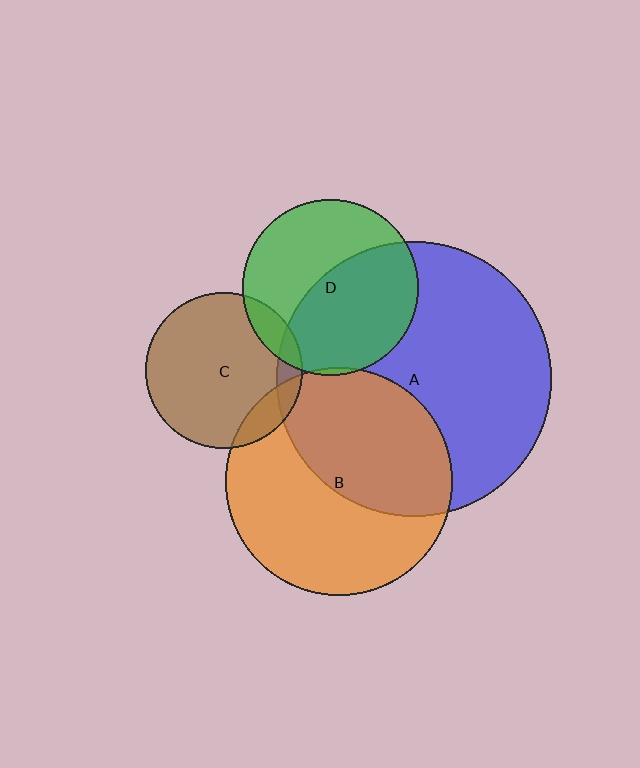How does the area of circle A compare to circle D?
Approximately 2.4 times.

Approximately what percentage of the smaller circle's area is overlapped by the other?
Approximately 55%.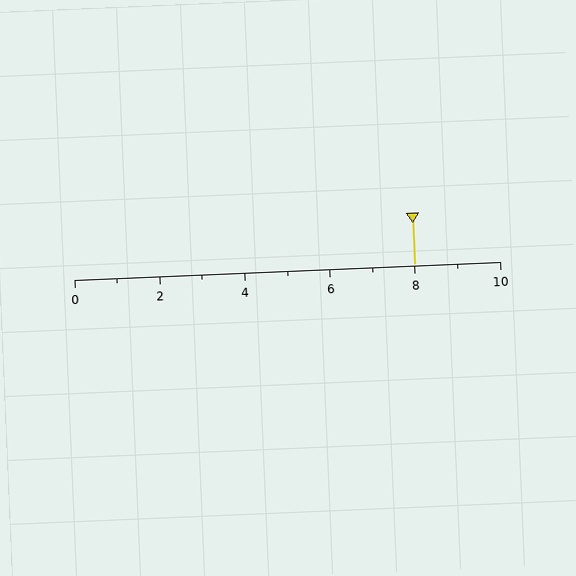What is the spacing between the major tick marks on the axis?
The major ticks are spaced 2 apart.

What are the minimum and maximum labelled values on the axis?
The axis runs from 0 to 10.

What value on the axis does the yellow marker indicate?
The marker indicates approximately 8.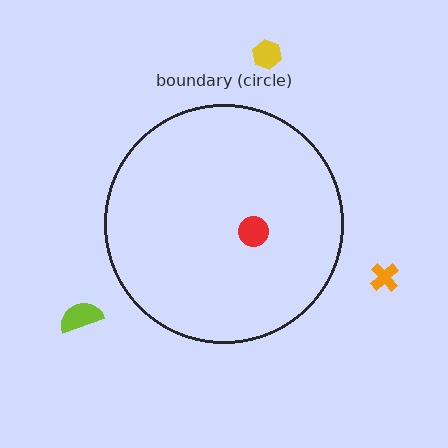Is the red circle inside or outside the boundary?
Inside.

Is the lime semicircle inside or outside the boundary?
Outside.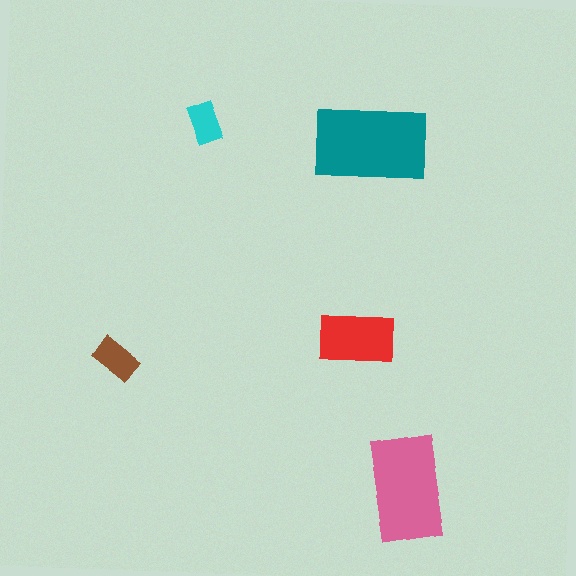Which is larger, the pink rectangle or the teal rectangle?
The teal one.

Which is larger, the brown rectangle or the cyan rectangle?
The brown one.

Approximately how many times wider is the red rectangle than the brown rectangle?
About 1.5 times wider.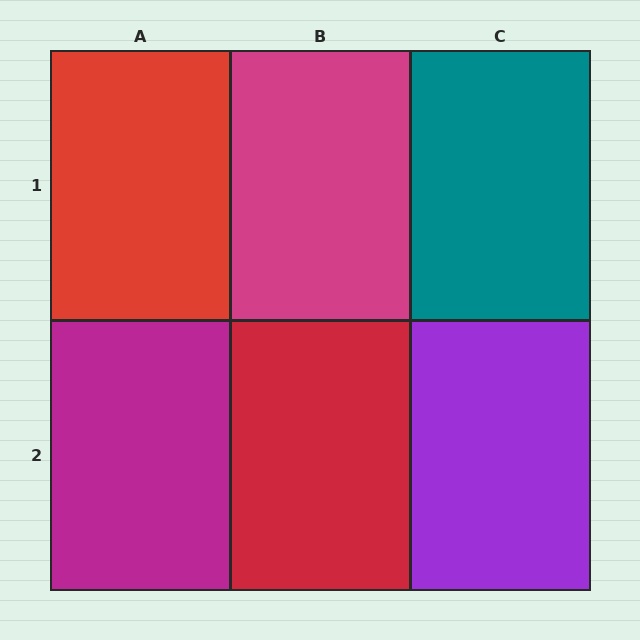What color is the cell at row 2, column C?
Purple.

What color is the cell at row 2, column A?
Magenta.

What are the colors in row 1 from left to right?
Red, magenta, teal.